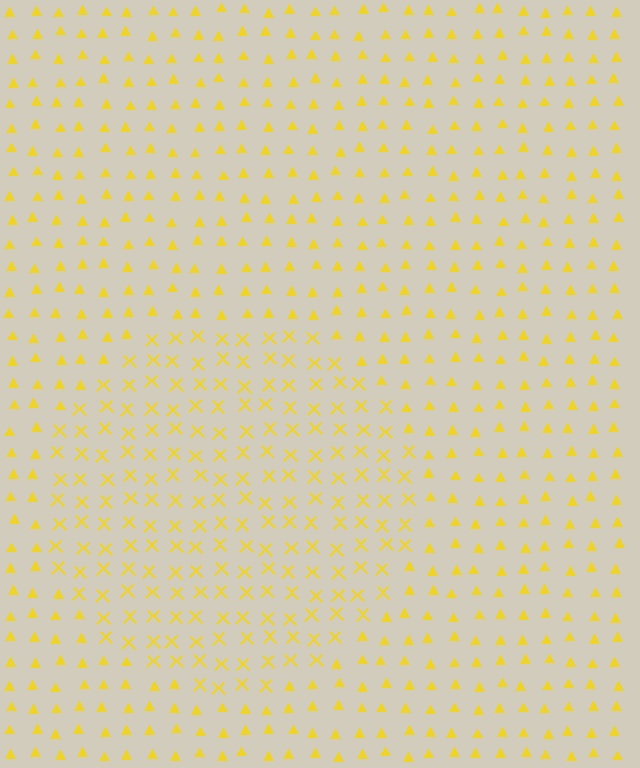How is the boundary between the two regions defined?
The boundary is defined by a change in element shape: X marks inside vs. triangles outside. All elements share the same color and spacing.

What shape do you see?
I see a circle.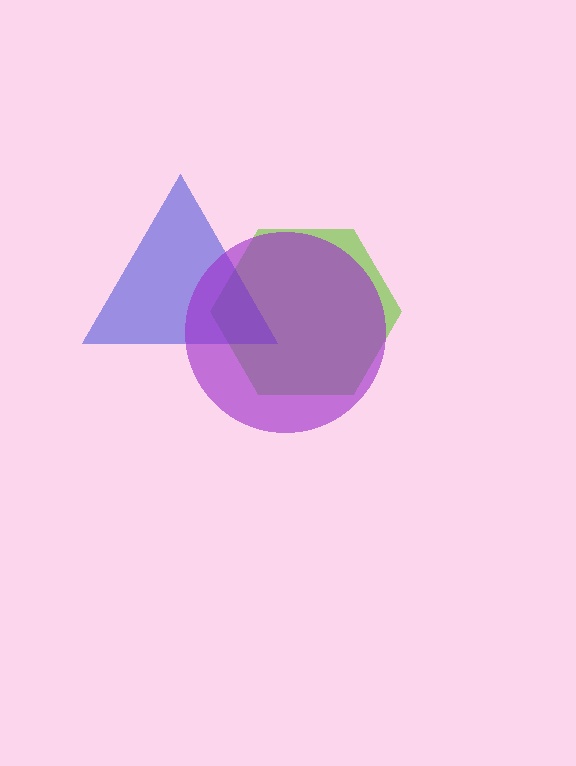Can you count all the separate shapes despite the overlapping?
Yes, there are 3 separate shapes.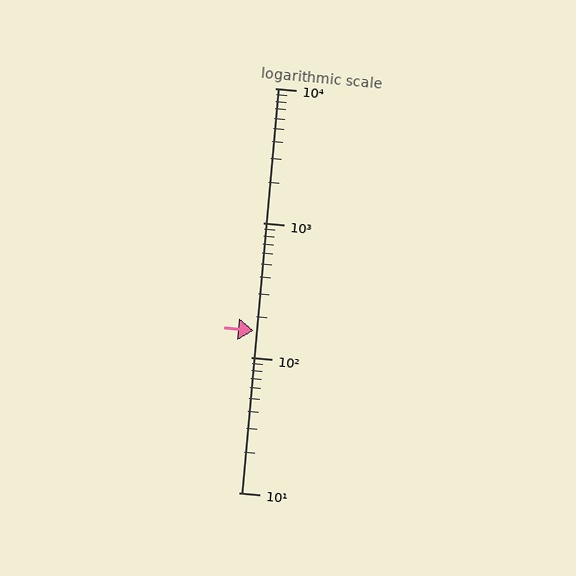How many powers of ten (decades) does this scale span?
The scale spans 3 decades, from 10 to 10000.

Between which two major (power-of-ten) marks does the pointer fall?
The pointer is between 100 and 1000.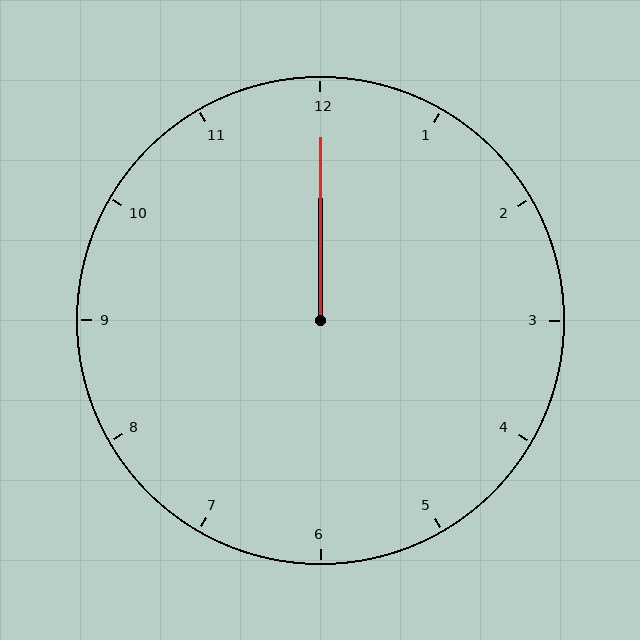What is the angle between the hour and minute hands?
Approximately 0 degrees.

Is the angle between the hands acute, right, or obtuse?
It is acute.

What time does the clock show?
12:00.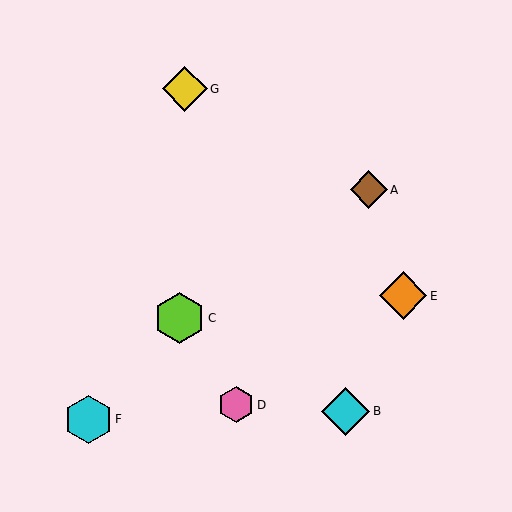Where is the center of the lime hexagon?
The center of the lime hexagon is at (179, 318).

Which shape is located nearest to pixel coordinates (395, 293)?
The orange diamond (labeled E) at (403, 296) is nearest to that location.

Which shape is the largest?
The lime hexagon (labeled C) is the largest.